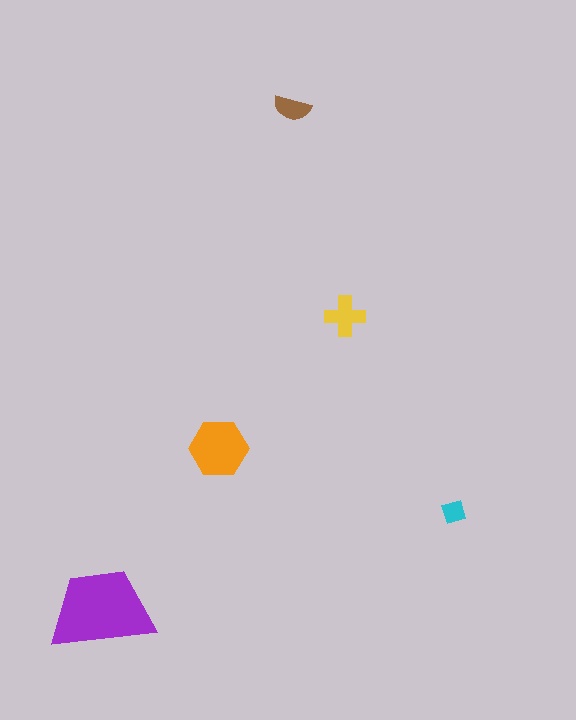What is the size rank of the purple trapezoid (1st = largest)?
1st.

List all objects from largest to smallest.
The purple trapezoid, the orange hexagon, the yellow cross, the brown semicircle, the cyan diamond.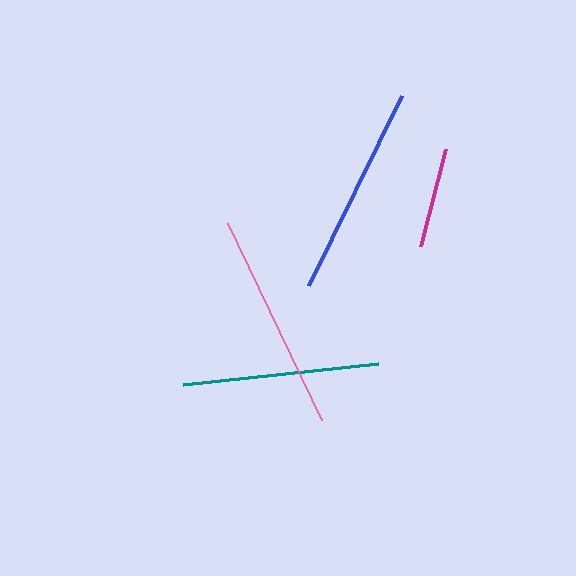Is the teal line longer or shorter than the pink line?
The pink line is longer than the teal line.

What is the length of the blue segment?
The blue segment is approximately 212 pixels long.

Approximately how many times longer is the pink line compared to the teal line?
The pink line is approximately 1.1 times the length of the teal line.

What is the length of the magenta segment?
The magenta segment is approximately 100 pixels long.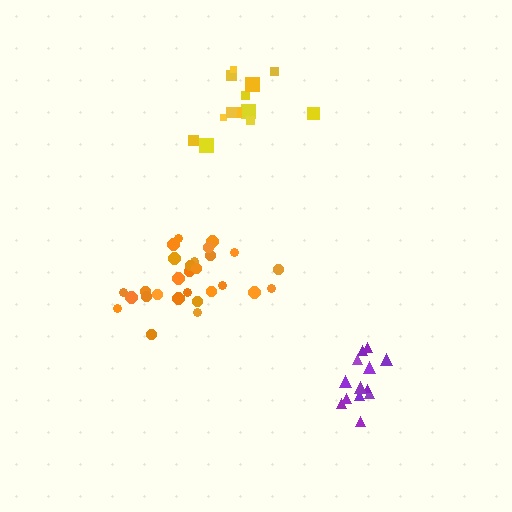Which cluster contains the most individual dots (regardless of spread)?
Orange (28).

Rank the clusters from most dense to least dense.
purple, orange, yellow.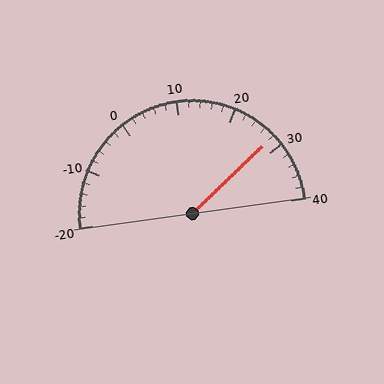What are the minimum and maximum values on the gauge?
The gauge ranges from -20 to 40.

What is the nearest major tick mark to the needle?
The nearest major tick mark is 30.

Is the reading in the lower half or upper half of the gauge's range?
The reading is in the upper half of the range (-20 to 40).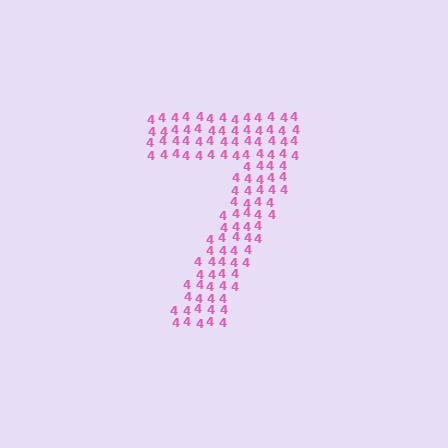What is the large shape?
The large shape is the digit 7.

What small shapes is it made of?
It is made of small digit 4's.